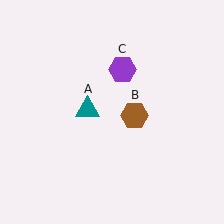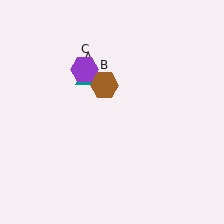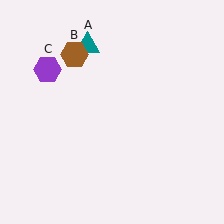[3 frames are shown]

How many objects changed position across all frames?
3 objects changed position: teal triangle (object A), brown hexagon (object B), purple hexagon (object C).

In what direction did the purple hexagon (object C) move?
The purple hexagon (object C) moved left.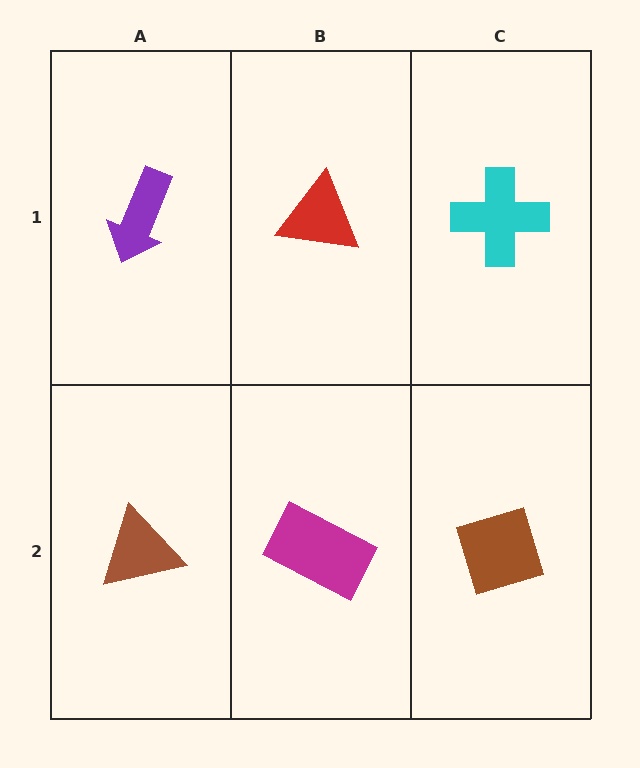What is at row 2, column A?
A brown triangle.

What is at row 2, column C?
A brown diamond.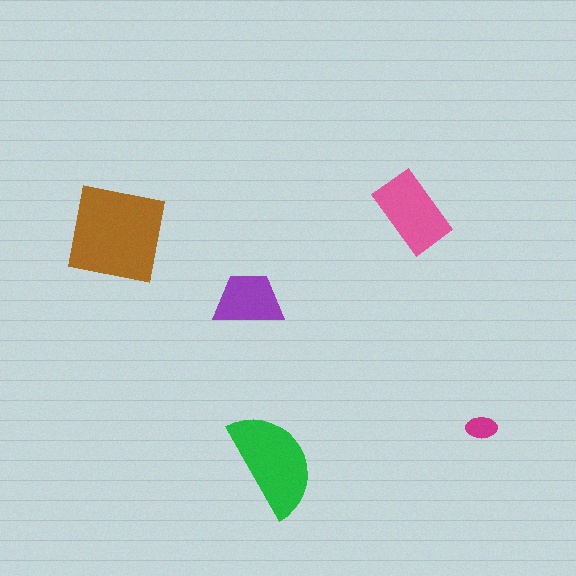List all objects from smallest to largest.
The magenta ellipse, the purple trapezoid, the pink rectangle, the green semicircle, the brown square.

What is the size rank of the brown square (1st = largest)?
1st.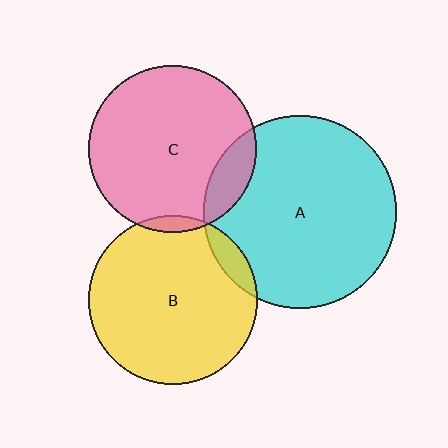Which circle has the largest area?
Circle A (cyan).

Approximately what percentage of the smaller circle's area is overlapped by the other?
Approximately 10%.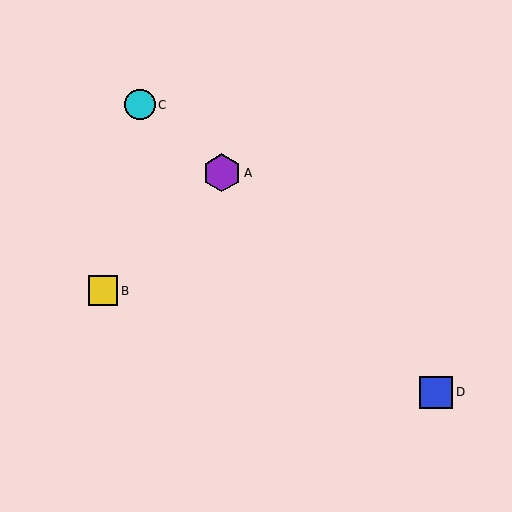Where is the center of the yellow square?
The center of the yellow square is at (103, 291).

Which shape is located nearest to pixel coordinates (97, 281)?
The yellow square (labeled B) at (103, 291) is nearest to that location.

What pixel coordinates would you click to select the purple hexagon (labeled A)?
Click at (222, 173) to select the purple hexagon A.